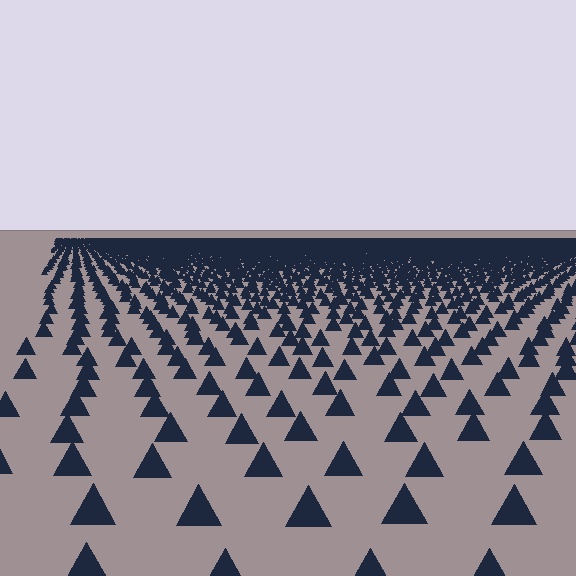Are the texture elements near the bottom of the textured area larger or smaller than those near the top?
Larger. Near the bottom, elements are closer to the viewer and appear at a bigger on-screen size.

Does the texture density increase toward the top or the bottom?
Density increases toward the top.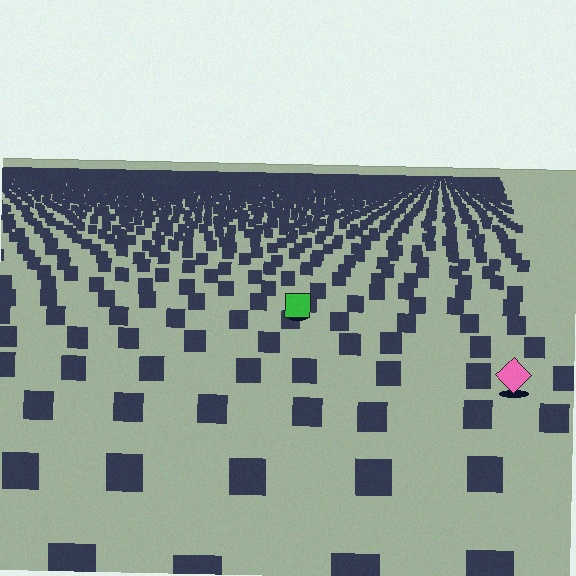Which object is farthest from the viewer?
The green square is farthest from the viewer. It appears smaller and the ground texture around it is denser.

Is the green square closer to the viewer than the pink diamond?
No. The pink diamond is closer — you can tell from the texture gradient: the ground texture is coarser near it.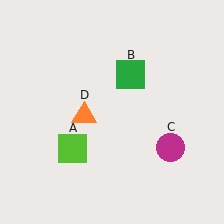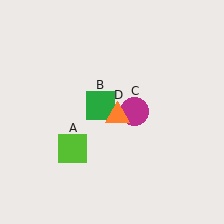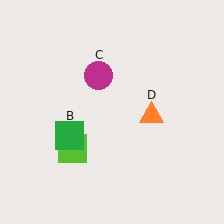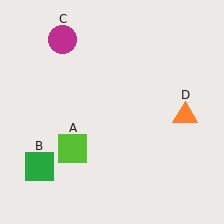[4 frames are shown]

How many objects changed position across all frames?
3 objects changed position: green square (object B), magenta circle (object C), orange triangle (object D).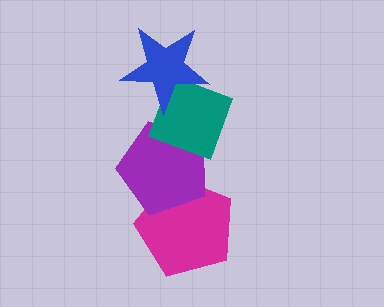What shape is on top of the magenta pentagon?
The purple pentagon is on top of the magenta pentagon.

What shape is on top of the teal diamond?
The blue star is on top of the teal diamond.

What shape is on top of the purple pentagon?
The teal diamond is on top of the purple pentagon.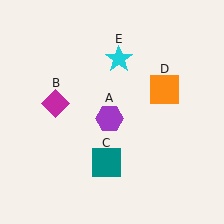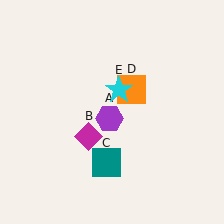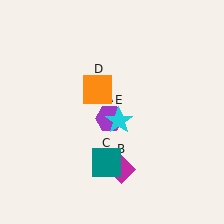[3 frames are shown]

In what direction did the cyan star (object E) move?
The cyan star (object E) moved down.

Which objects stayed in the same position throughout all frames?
Purple hexagon (object A) and teal square (object C) remained stationary.